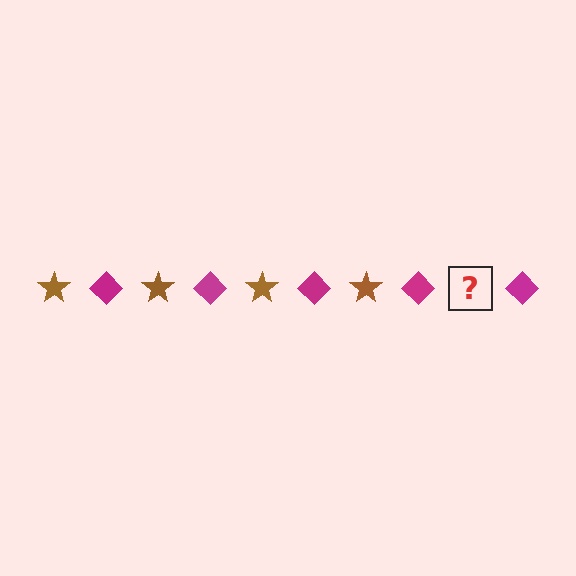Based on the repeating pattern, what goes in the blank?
The blank should be a brown star.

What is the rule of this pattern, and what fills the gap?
The rule is that the pattern alternates between brown star and magenta diamond. The gap should be filled with a brown star.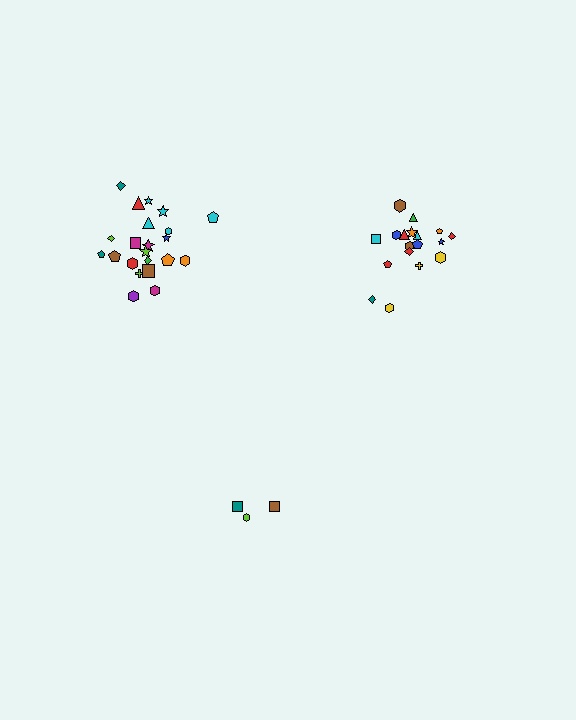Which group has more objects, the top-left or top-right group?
The top-left group.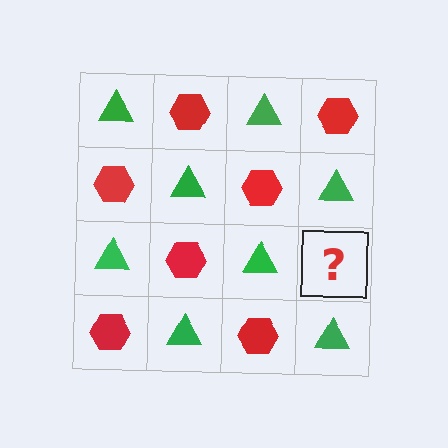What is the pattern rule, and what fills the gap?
The rule is that it alternates green triangle and red hexagon in a checkerboard pattern. The gap should be filled with a red hexagon.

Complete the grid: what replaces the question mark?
The question mark should be replaced with a red hexagon.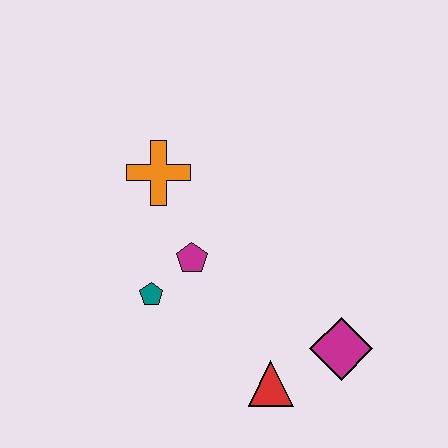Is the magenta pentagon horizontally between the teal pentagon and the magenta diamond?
Yes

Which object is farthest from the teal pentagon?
The magenta diamond is farthest from the teal pentagon.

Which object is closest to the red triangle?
The magenta diamond is closest to the red triangle.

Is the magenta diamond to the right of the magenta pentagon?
Yes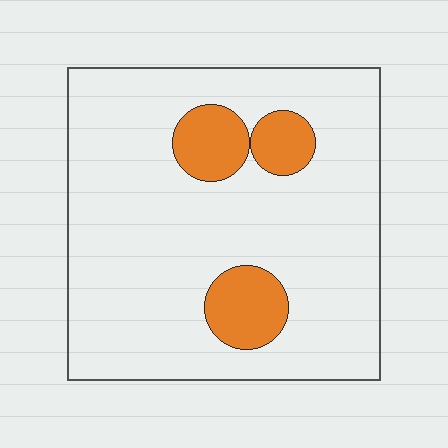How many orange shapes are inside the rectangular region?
3.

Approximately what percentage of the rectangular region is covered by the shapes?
Approximately 15%.